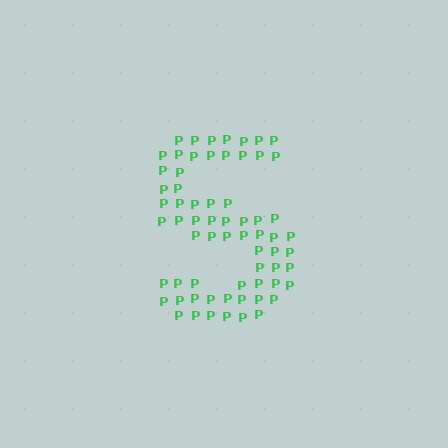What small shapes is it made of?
It is made of small letter P's.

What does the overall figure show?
The overall figure shows the letter S.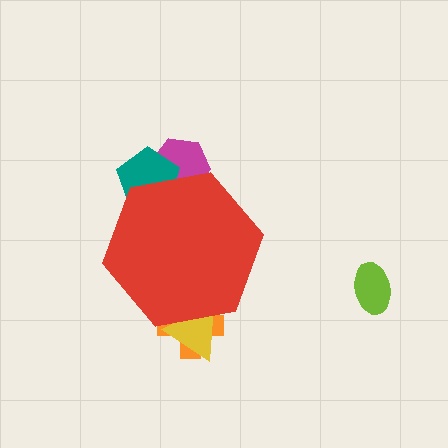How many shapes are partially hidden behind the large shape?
4 shapes are partially hidden.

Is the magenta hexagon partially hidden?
Yes, the magenta hexagon is partially hidden behind the red hexagon.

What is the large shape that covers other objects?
A red hexagon.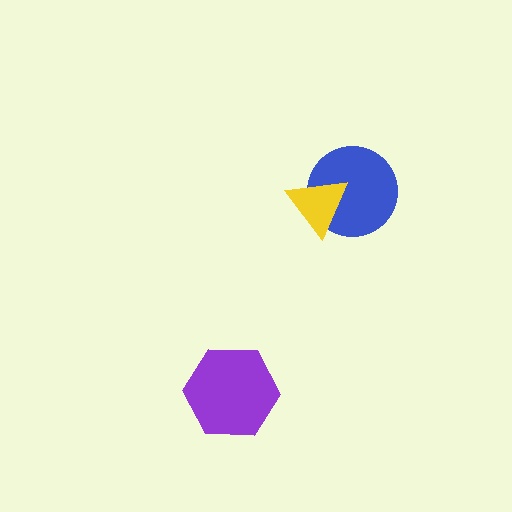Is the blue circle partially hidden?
Yes, it is partially covered by another shape.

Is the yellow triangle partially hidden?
No, no other shape covers it.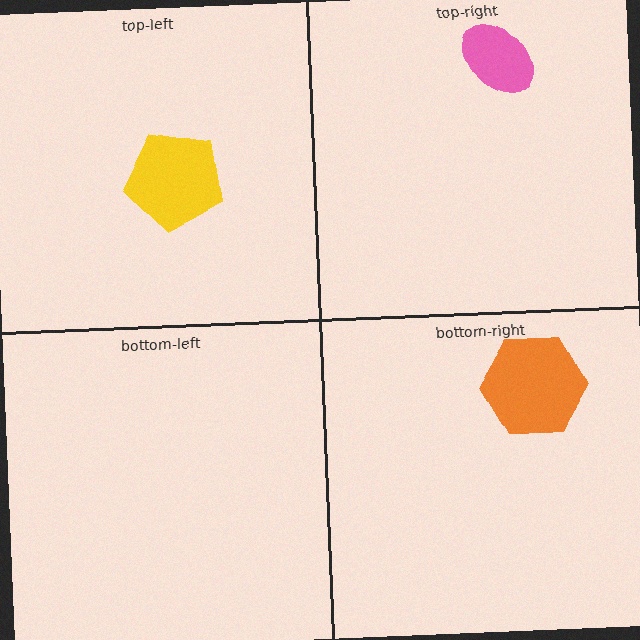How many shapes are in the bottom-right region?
1.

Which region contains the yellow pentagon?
The top-left region.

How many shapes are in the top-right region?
1.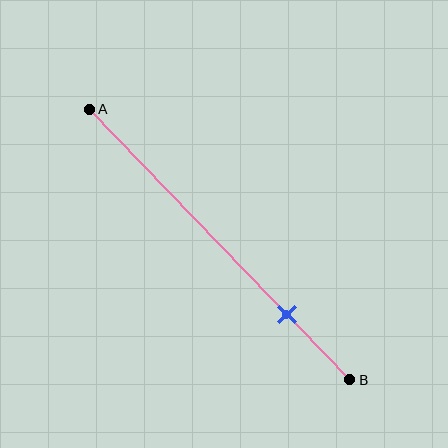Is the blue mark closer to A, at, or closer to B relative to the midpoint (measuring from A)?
The blue mark is closer to point B than the midpoint of segment AB.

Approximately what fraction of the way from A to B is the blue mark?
The blue mark is approximately 75% of the way from A to B.